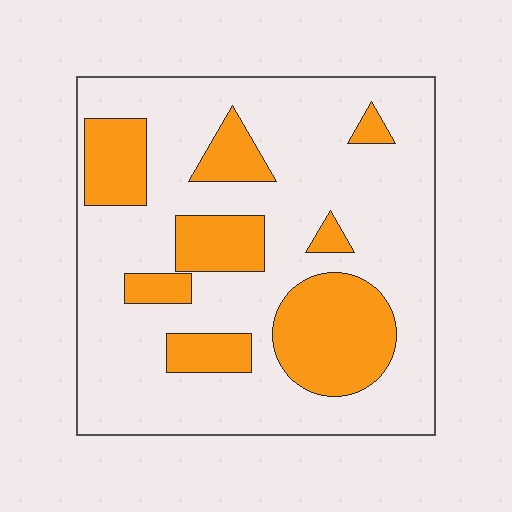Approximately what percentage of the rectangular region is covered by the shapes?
Approximately 25%.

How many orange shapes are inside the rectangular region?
8.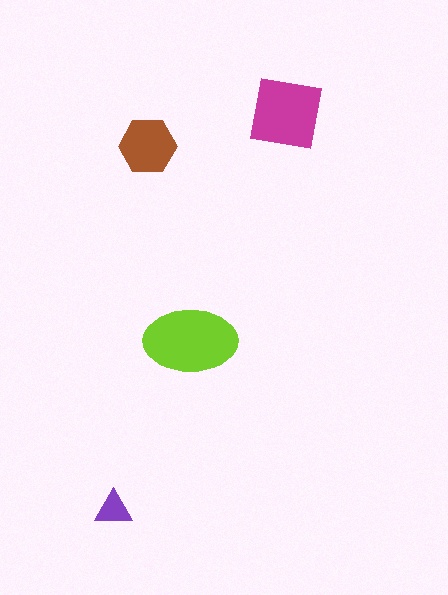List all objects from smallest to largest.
The purple triangle, the brown hexagon, the magenta square, the lime ellipse.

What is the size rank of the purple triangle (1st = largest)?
4th.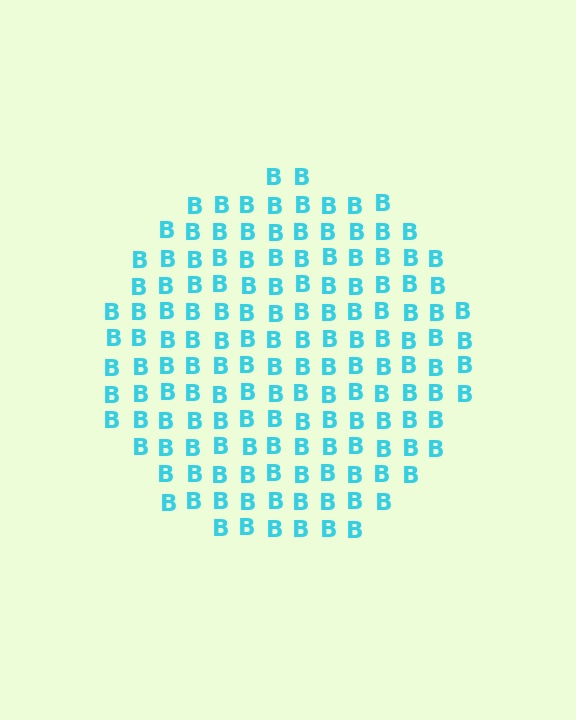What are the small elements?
The small elements are letter B's.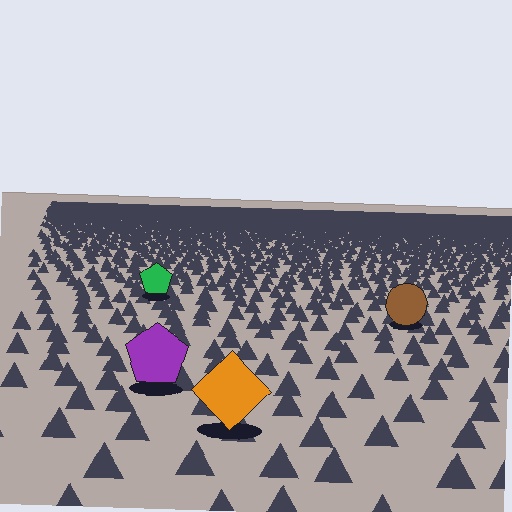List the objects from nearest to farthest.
From nearest to farthest: the orange diamond, the purple pentagon, the brown circle, the green pentagon.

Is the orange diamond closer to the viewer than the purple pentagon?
Yes. The orange diamond is closer — you can tell from the texture gradient: the ground texture is coarser near it.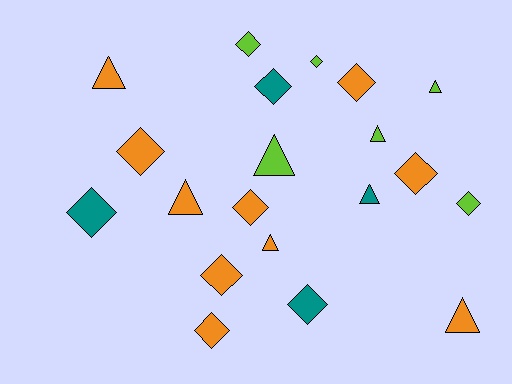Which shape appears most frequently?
Diamond, with 12 objects.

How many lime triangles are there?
There are 3 lime triangles.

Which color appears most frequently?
Orange, with 10 objects.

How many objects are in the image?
There are 20 objects.